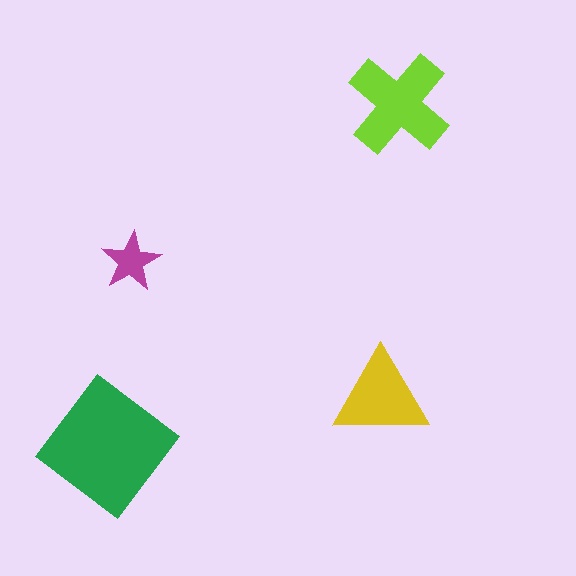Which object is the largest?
The green diamond.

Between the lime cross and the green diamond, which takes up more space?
The green diamond.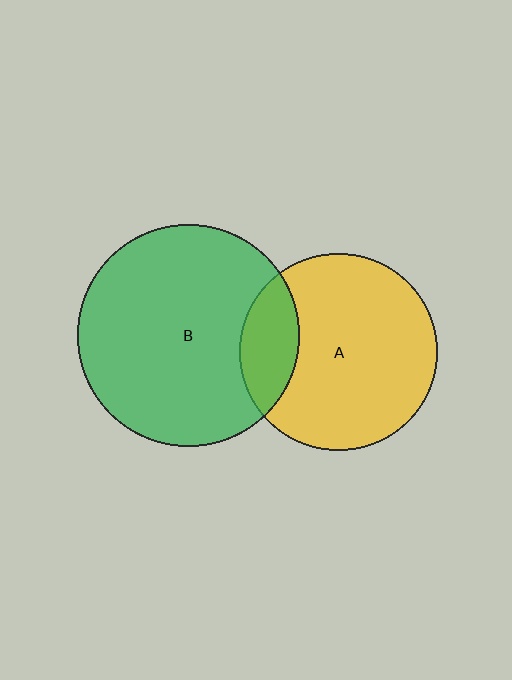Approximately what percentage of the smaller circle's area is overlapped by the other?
Approximately 20%.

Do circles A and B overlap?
Yes.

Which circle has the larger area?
Circle B (green).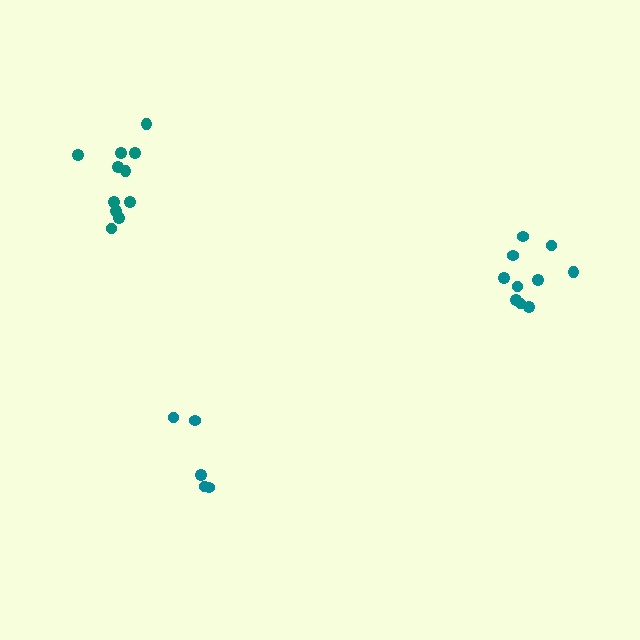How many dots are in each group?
Group 1: 10 dots, Group 2: 5 dots, Group 3: 11 dots (26 total).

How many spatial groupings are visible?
There are 3 spatial groupings.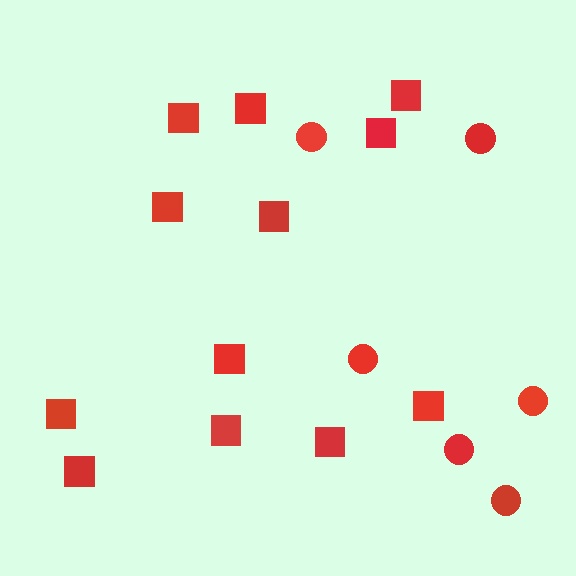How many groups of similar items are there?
There are 2 groups: one group of circles (6) and one group of squares (12).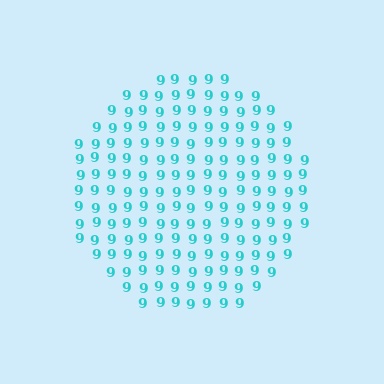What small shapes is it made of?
It is made of small digit 9's.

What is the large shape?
The large shape is a circle.